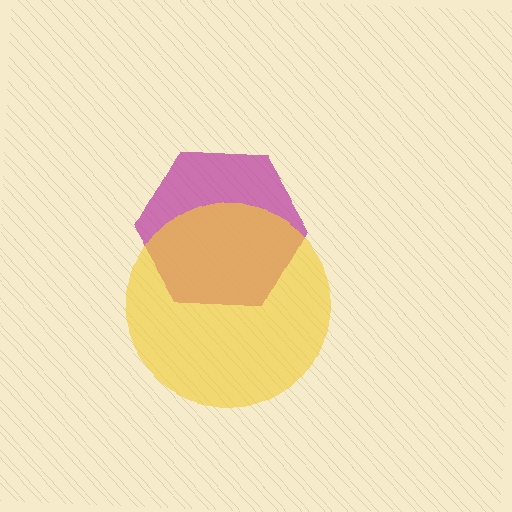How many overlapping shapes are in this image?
There are 2 overlapping shapes in the image.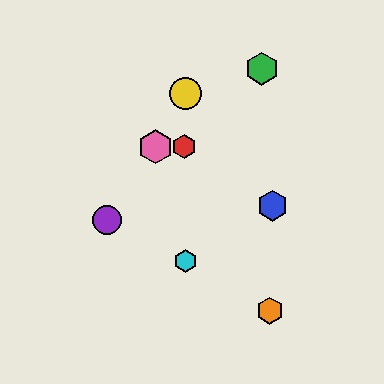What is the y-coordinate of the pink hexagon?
The pink hexagon is at y≈147.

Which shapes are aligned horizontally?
The red hexagon, the pink hexagon are aligned horizontally.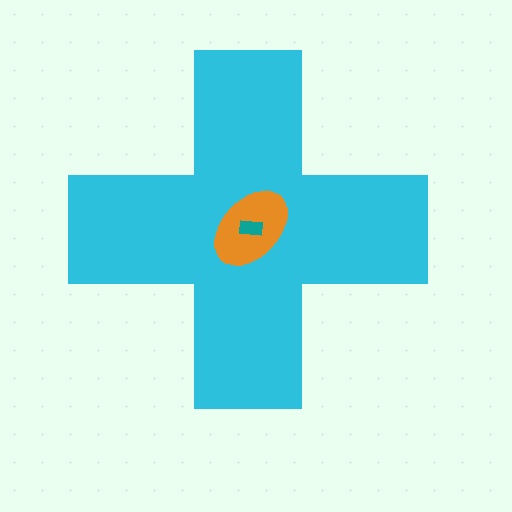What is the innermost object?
The teal rectangle.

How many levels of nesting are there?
3.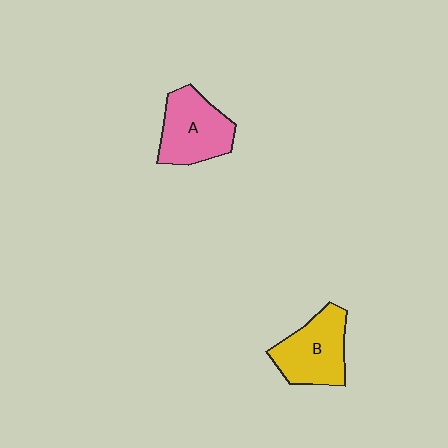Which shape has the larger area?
Shape B (yellow).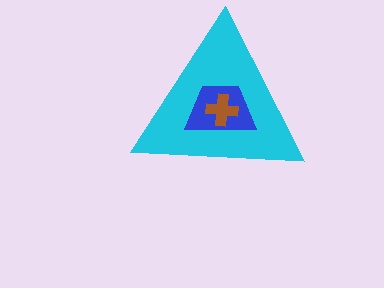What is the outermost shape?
The cyan triangle.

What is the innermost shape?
The brown cross.